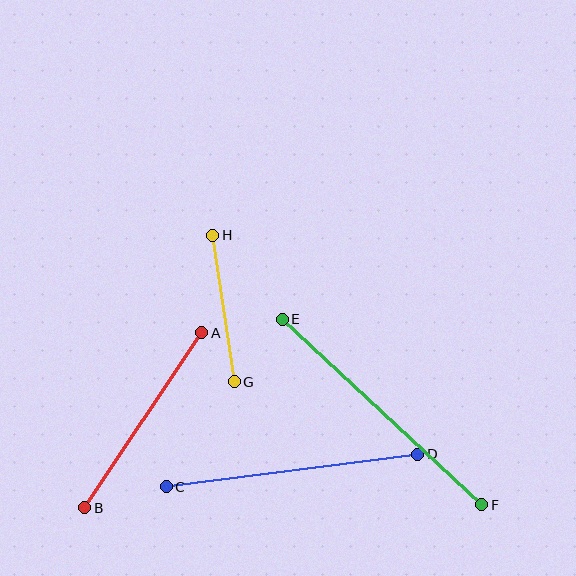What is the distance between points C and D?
The distance is approximately 253 pixels.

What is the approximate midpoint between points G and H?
The midpoint is at approximately (223, 308) pixels.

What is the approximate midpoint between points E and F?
The midpoint is at approximately (382, 412) pixels.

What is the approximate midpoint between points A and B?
The midpoint is at approximately (143, 420) pixels.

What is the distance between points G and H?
The distance is approximately 148 pixels.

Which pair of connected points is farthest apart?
Points E and F are farthest apart.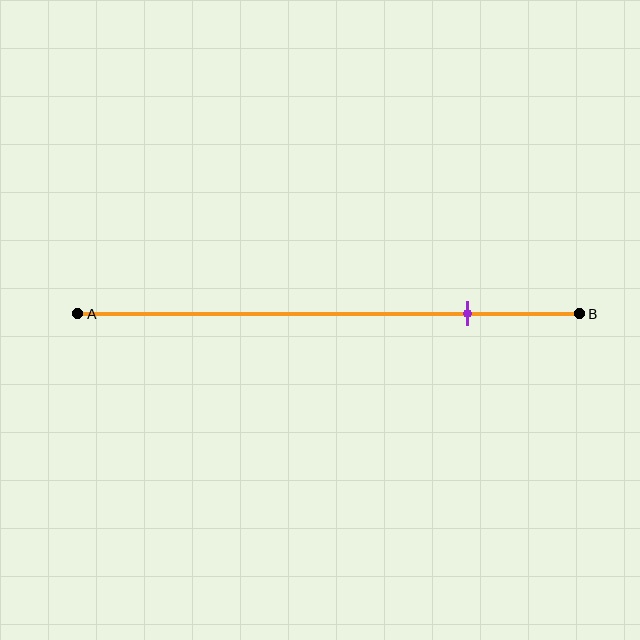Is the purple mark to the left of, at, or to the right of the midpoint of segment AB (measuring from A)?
The purple mark is to the right of the midpoint of segment AB.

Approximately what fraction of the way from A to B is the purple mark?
The purple mark is approximately 80% of the way from A to B.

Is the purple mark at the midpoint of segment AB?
No, the mark is at about 80% from A, not at the 50% midpoint.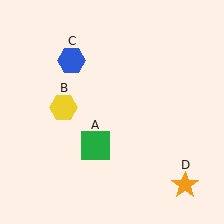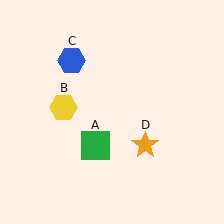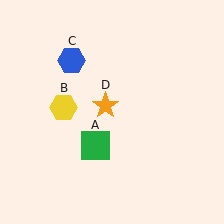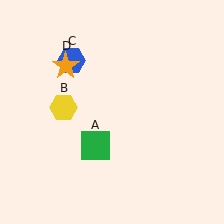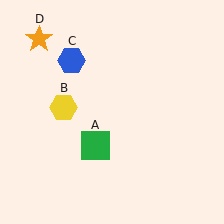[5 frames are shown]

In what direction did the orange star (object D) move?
The orange star (object D) moved up and to the left.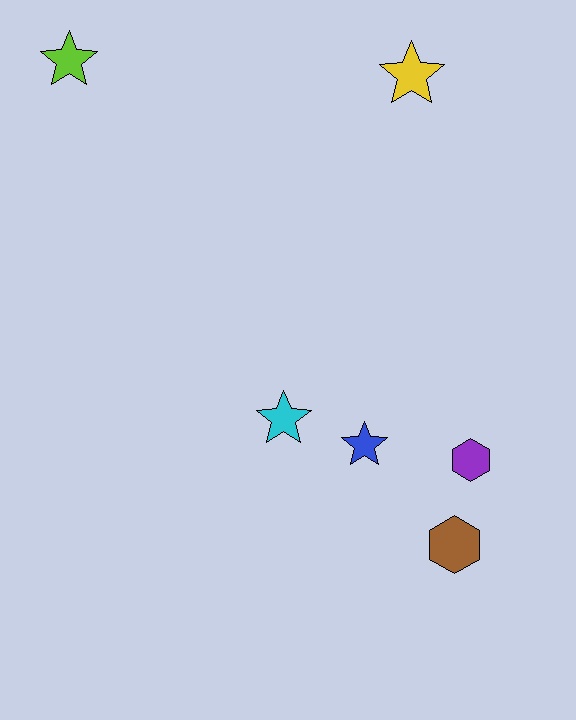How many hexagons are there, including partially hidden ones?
There are 2 hexagons.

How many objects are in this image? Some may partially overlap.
There are 6 objects.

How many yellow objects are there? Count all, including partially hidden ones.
There is 1 yellow object.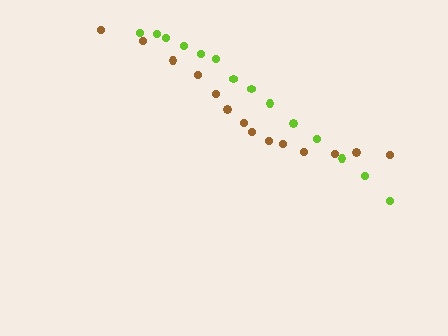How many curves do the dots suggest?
There are 2 distinct paths.